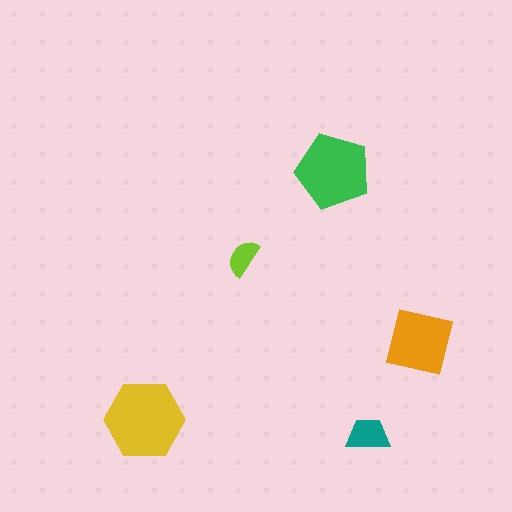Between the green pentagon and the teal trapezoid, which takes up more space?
The green pentagon.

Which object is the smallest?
The lime semicircle.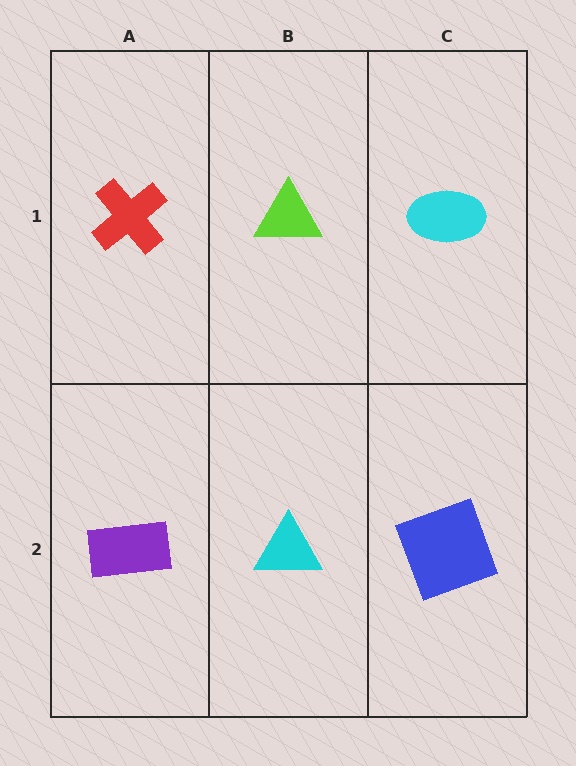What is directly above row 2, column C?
A cyan ellipse.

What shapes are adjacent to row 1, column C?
A blue square (row 2, column C), a lime triangle (row 1, column B).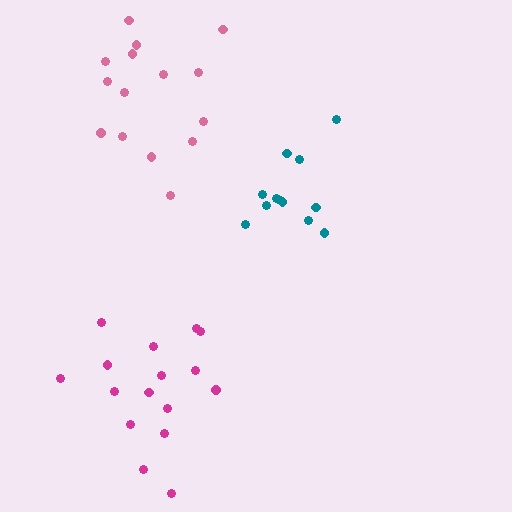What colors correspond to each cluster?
The clusters are colored: magenta, teal, pink.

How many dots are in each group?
Group 1: 16 dots, Group 2: 12 dots, Group 3: 15 dots (43 total).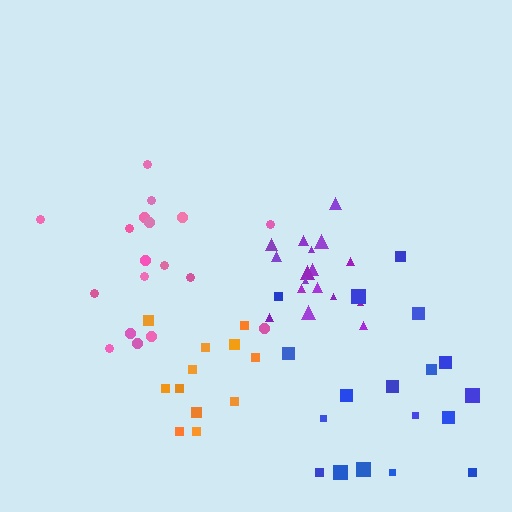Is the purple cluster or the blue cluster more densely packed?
Purple.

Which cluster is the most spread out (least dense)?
Blue.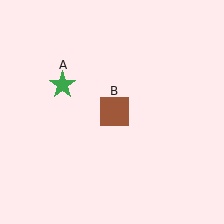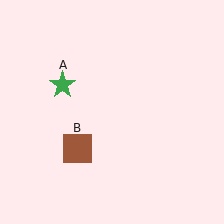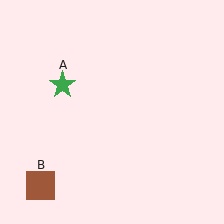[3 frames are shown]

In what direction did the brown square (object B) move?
The brown square (object B) moved down and to the left.